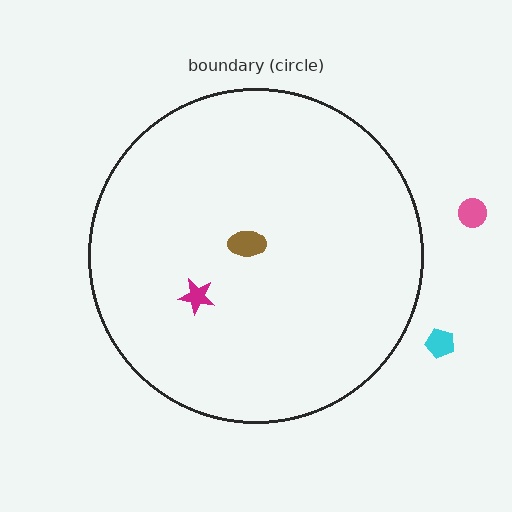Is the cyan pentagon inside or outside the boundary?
Outside.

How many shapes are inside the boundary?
2 inside, 2 outside.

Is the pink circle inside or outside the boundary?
Outside.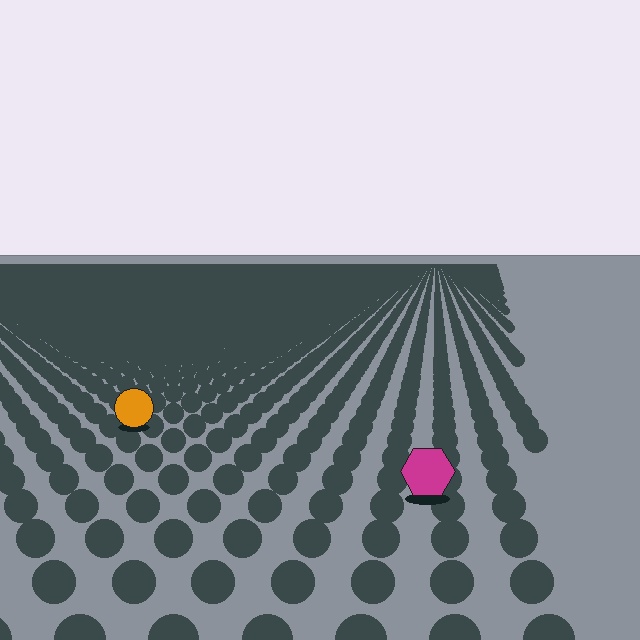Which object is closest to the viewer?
The magenta hexagon is closest. The texture marks near it are larger and more spread out.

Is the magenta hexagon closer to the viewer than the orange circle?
Yes. The magenta hexagon is closer — you can tell from the texture gradient: the ground texture is coarser near it.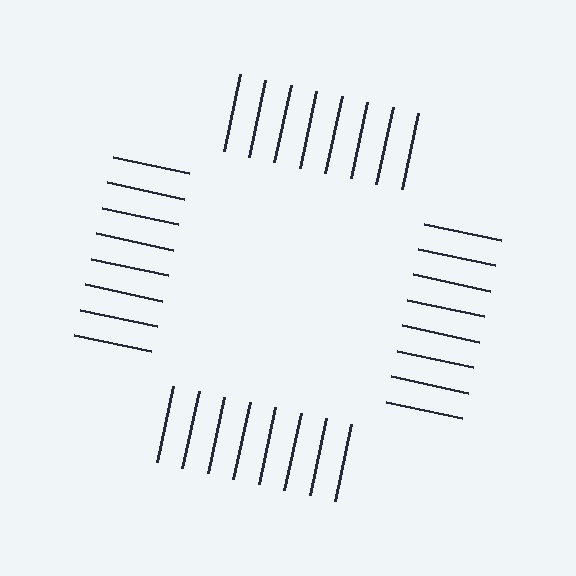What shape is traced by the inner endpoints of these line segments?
An illusory square — the line segments terminate on its edges but no continuous stroke is drawn.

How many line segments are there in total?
32 — 8 along each of the 4 edges.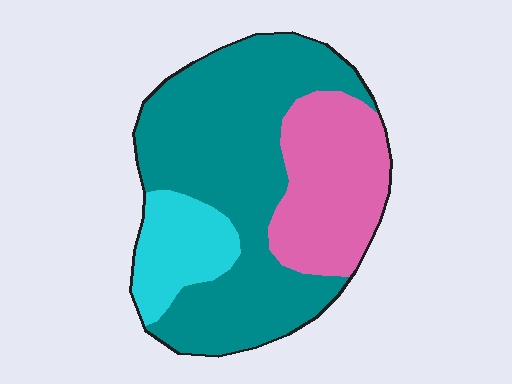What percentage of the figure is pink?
Pink covers 27% of the figure.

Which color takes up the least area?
Cyan, at roughly 15%.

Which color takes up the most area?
Teal, at roughly 60%.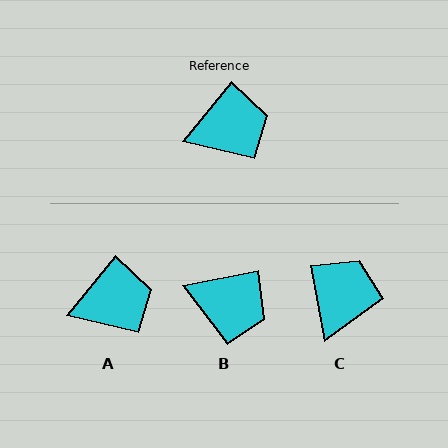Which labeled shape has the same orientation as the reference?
A.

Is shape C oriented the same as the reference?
No, it is off by about 50 degrees.